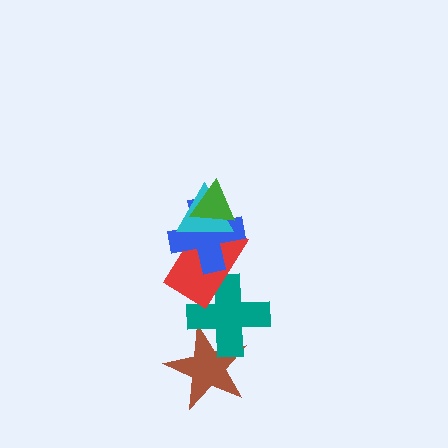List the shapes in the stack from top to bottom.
From top to bottom: the green triangle, the cyan triangle, the blue cross, the red rectangle, the teal cross, the brown star.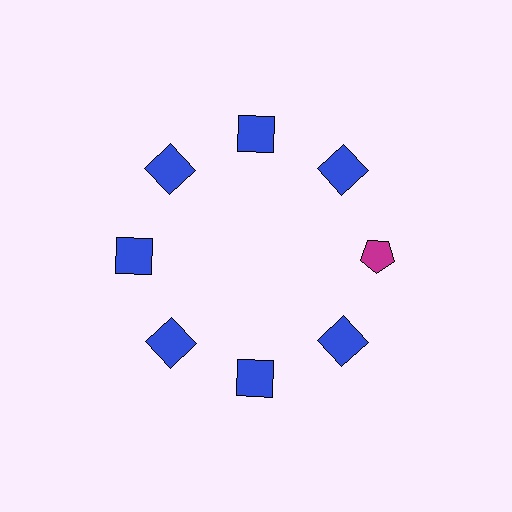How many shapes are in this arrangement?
There are 8 shapes arranged in a ring pattern.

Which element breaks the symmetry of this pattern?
The magenta pentagon at roughly the 3 o'clock position breaks the symmetry. All other shapes are blue squares.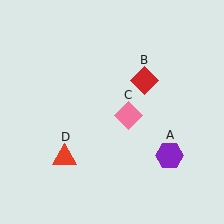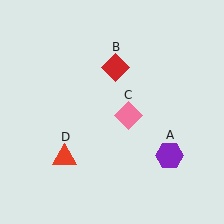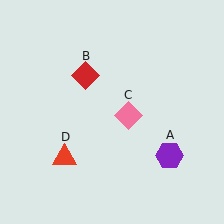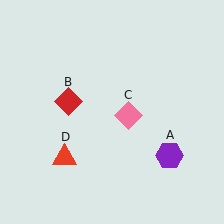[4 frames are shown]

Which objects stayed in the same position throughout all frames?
Purple hexagon (object A) and pink diamond (object C) and red triangle (object D) remained stationary.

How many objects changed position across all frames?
1 object changed position: red diamond (object B).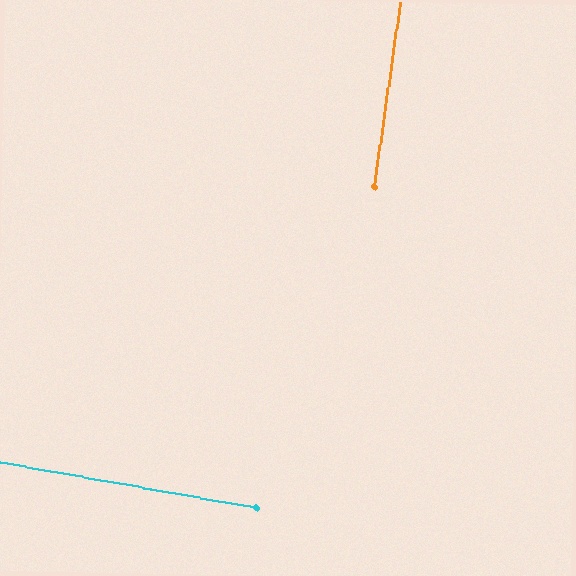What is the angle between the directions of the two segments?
Approximately 88 degrees.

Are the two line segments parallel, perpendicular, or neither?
Perpendicular — they meet at approximately 88°.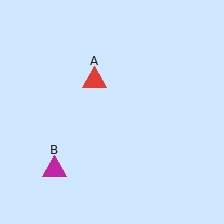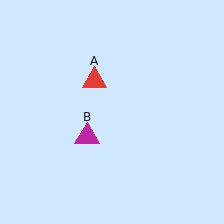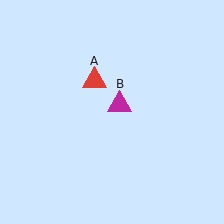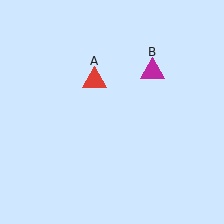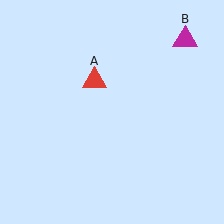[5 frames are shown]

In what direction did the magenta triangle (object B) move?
The magenta triangle (object B) moved up and to the right.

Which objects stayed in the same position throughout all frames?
Red triangle (object A) remained stationary.